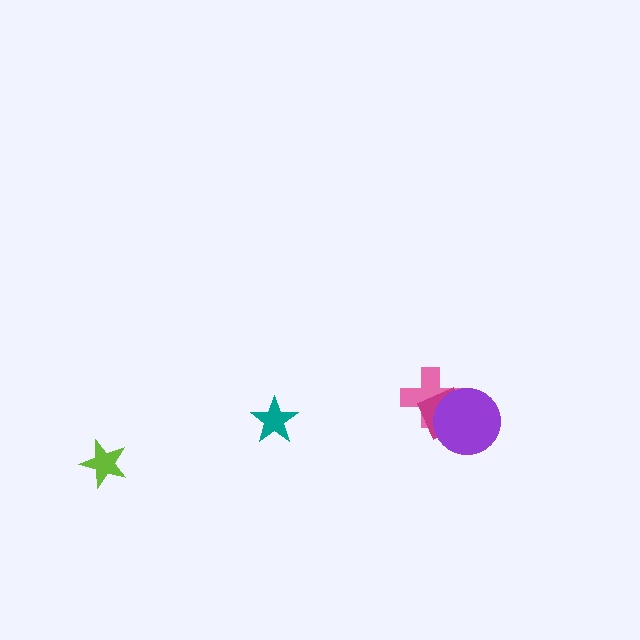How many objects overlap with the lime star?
0 objects overlap with the lime star.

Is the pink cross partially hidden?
Yes, it is partially covered by another shape.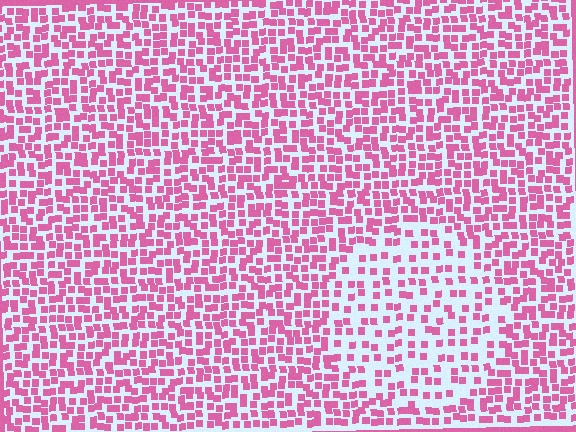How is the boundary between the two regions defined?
The boundary is defined by a change in element density (approximately 1.9x ratio). All elements are the same color, size, and shape.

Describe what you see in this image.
The image contains small pink elements arranged at two different densities. A circle-shaped region is visible where the elements are less densely packed than the surrounding area.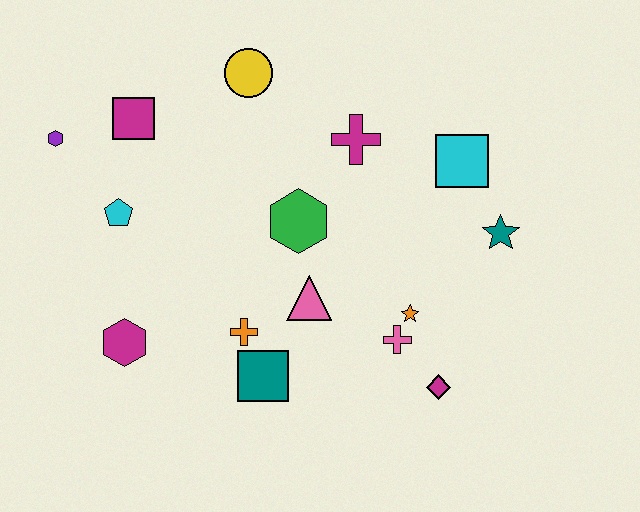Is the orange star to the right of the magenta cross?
Yes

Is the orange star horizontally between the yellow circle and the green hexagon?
No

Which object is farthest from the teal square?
The purple hexagon is farthest from the teal square.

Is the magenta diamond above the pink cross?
No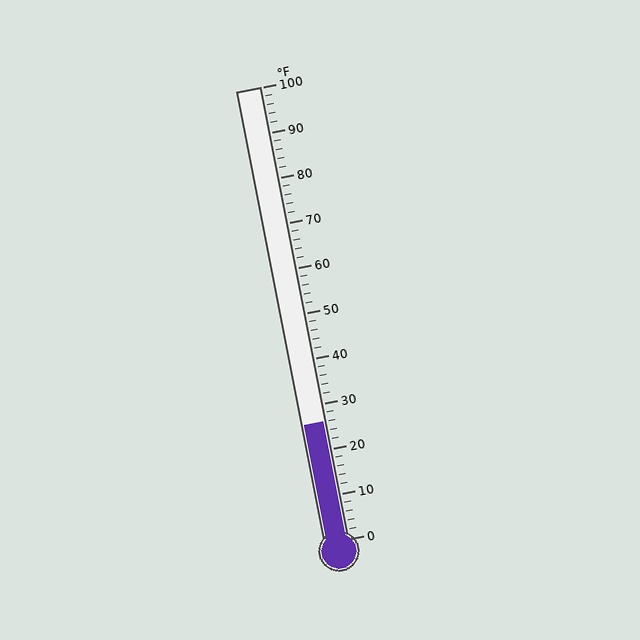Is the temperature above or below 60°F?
The temperature is below 60°F.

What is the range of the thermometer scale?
The thermometer scale ranges from 0°F to 100°F.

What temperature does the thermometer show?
The thermometer shows approximately 26°F.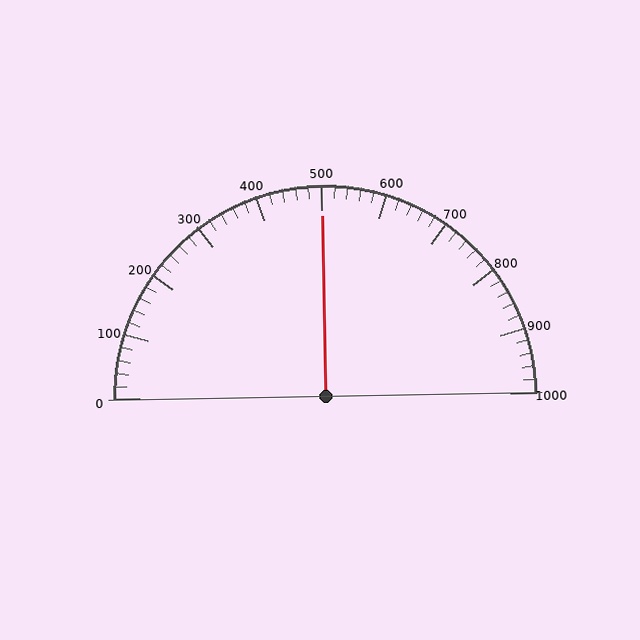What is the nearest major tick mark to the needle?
The nearest major tick mark is 500.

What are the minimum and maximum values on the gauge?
The gauge ranges from 0 to 1000.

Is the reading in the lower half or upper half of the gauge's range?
The reading is in the upper half of the range (0 to 1000).